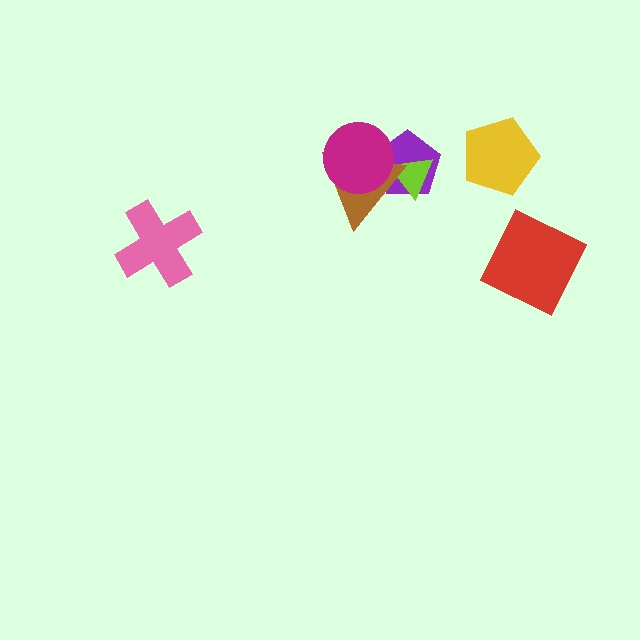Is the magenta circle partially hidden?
No, no other shape covers it.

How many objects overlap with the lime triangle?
2 objects overlap with the lime triangle.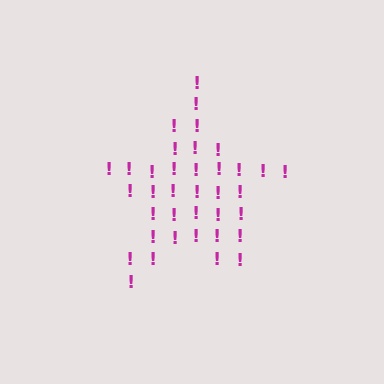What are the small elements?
The small elements are exclamation marks.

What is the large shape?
The large shape is a star.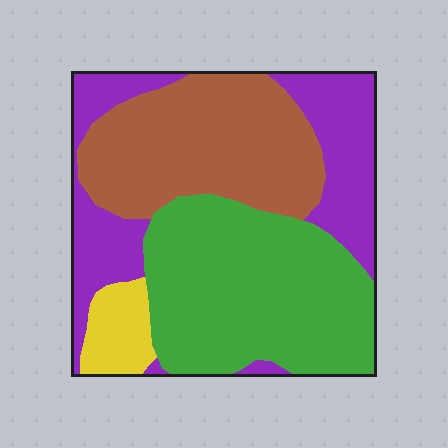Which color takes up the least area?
Yellow, at roughly 5%.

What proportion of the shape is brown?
Brown takes up between a sixth and a third of the shape.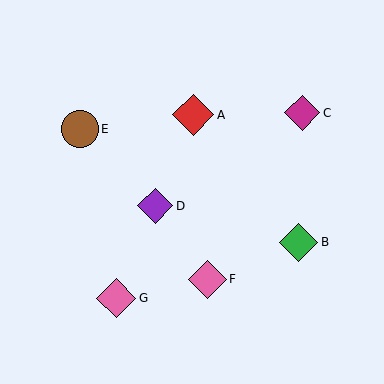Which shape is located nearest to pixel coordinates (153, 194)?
The purple diamond (labeled D) at (155, 206) is nearest to that location.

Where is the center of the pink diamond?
The center of the pink diamond is at (116, 298).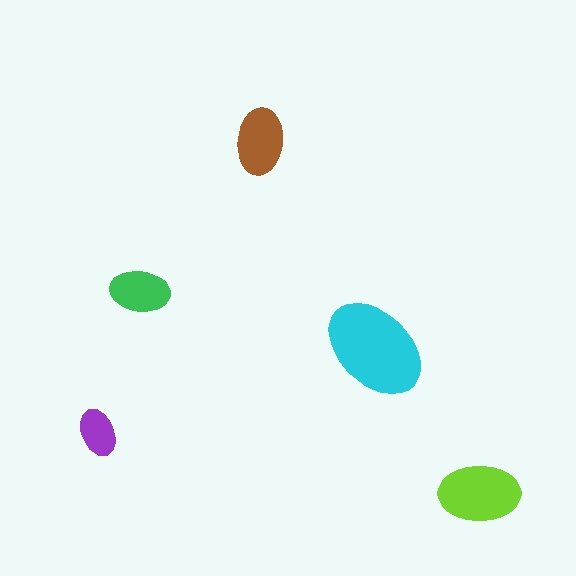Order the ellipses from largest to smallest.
the cyan one, the lime one, the brown one, the green one, the purple one.